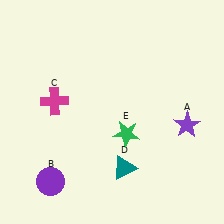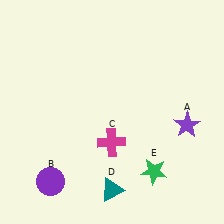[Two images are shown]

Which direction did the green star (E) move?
The green star (E) moved down.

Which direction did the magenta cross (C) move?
The magenta cross (C) moved right.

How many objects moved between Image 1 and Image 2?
3 objects moved between the two images.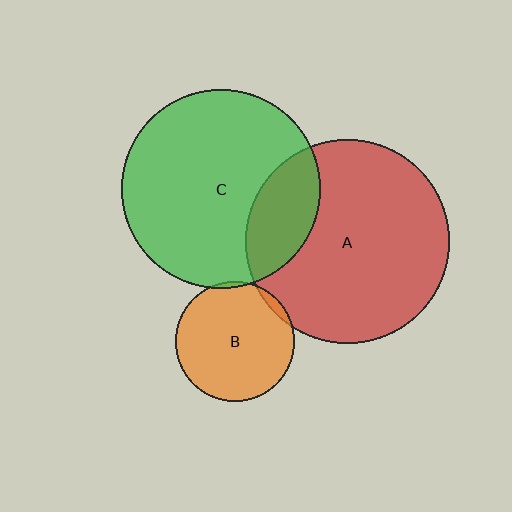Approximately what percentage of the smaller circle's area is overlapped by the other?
Approximately 20%.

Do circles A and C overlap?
Yes.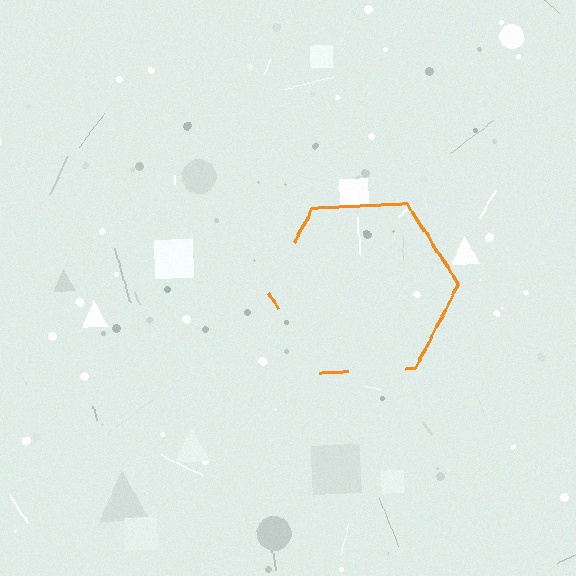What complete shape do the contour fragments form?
The contour fragments form a hexagon.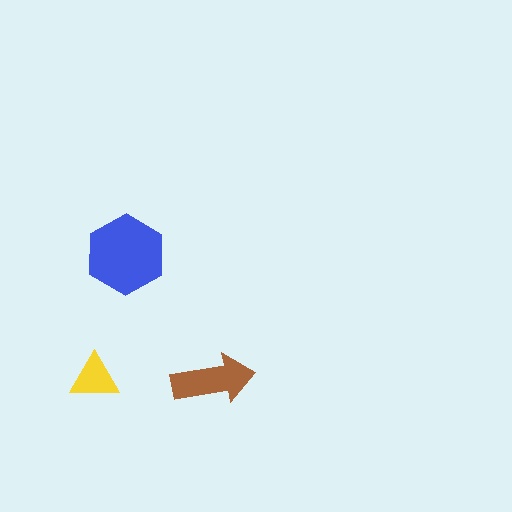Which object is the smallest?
The yellow triangle.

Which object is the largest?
The blue hexagon.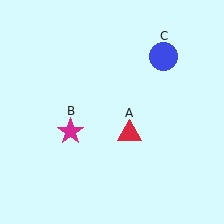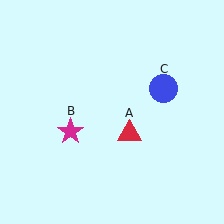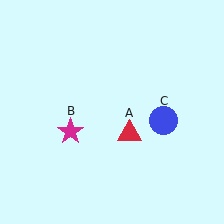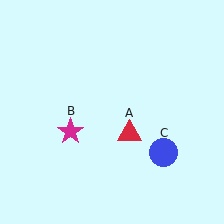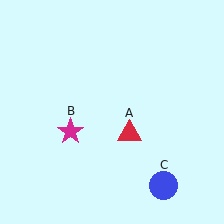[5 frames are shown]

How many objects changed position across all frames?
1 object changed position: blue circle (object C).